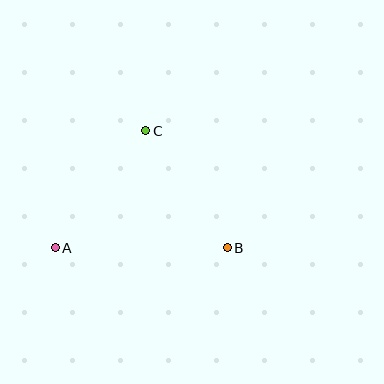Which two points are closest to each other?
Points B and C are closest to each other.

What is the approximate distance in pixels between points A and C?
The distance between A and C is approximately 148 pixels.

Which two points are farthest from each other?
Points A and B are farthest from each other.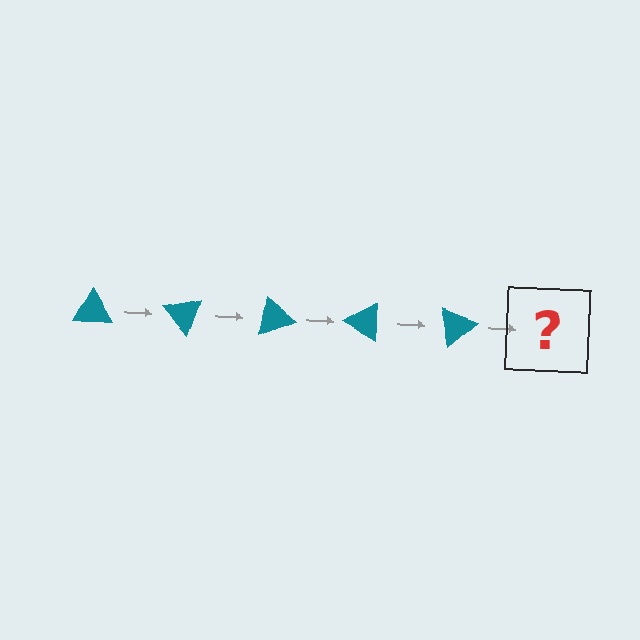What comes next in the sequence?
The next element should be a teal triangle rotated 250 degrees.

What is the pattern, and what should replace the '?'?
The pattern is that the triangle rotates 50 degrees each step. The '?' should be a teal triangle rotated 250 degrees.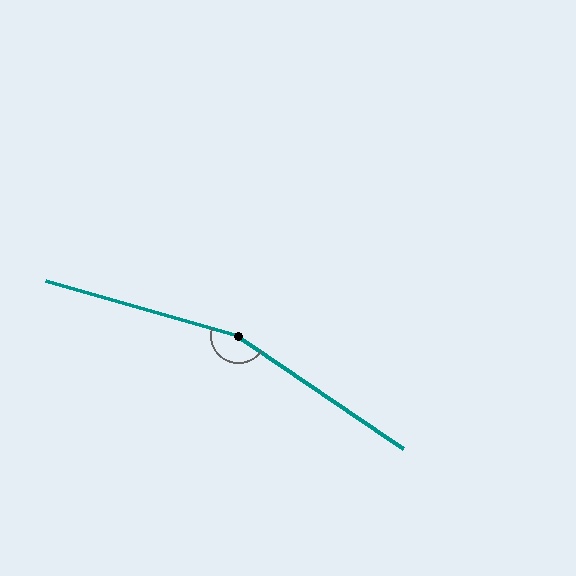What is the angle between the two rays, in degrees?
Approximately 162 degrees.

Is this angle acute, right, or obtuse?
It is obtuse.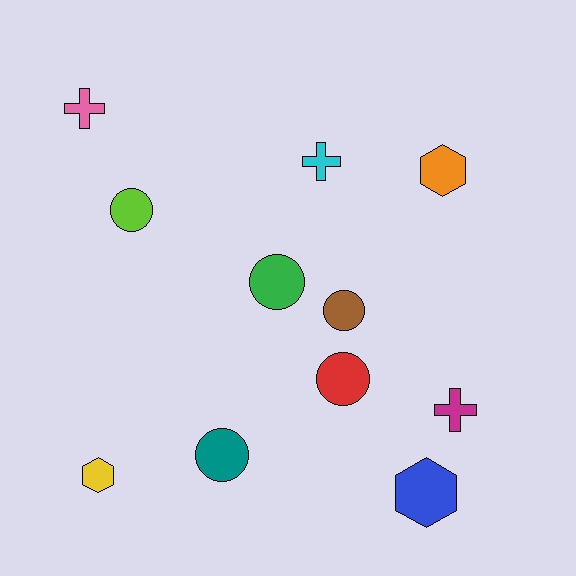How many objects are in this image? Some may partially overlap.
There are 11 objects.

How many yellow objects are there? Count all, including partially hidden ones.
There is 1 yellow object.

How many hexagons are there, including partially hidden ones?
There are 3 hexagons.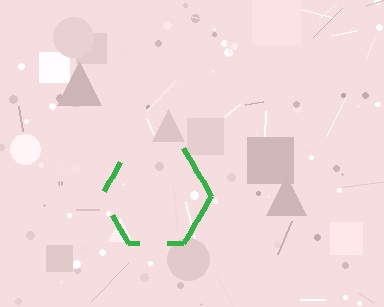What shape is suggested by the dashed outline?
The dashed outline suggests a hexagon.